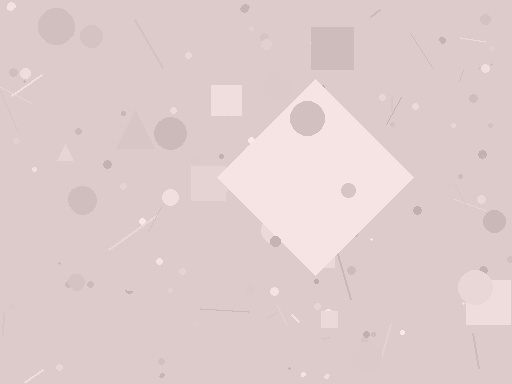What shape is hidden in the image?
A diamond is hidden in the image.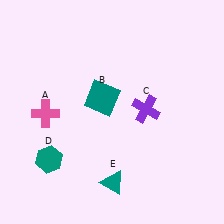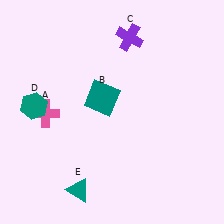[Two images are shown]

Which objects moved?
The objects that moved are: the purple cross (C), the teal hexagon (D), the teal triangle (E).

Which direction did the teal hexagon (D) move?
The teal hexagon (D) moved up.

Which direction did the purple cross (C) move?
The purple cross (C) moved up.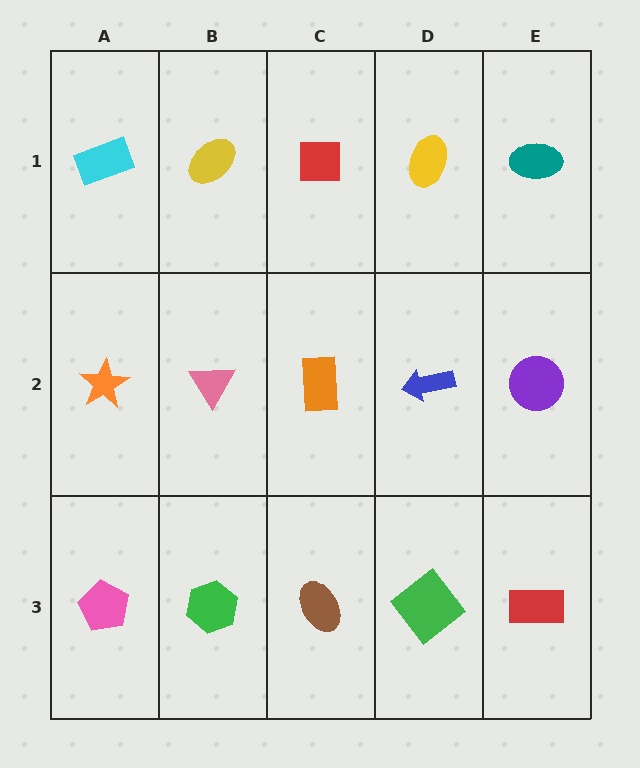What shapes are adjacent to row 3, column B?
A pink triangle (row 2, column B), a pink pentagon (row 3, column A), a brown ellipse (row 3, column C).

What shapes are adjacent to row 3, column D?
A blue arrow (row 2, column D), a brown ellipse (row 3, column C), a red rectangle (row 3, column E).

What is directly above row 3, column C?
An orange rectangle.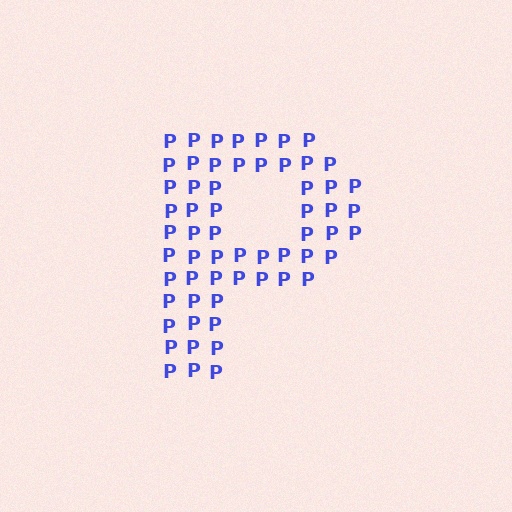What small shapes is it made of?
It is made of small letter P's.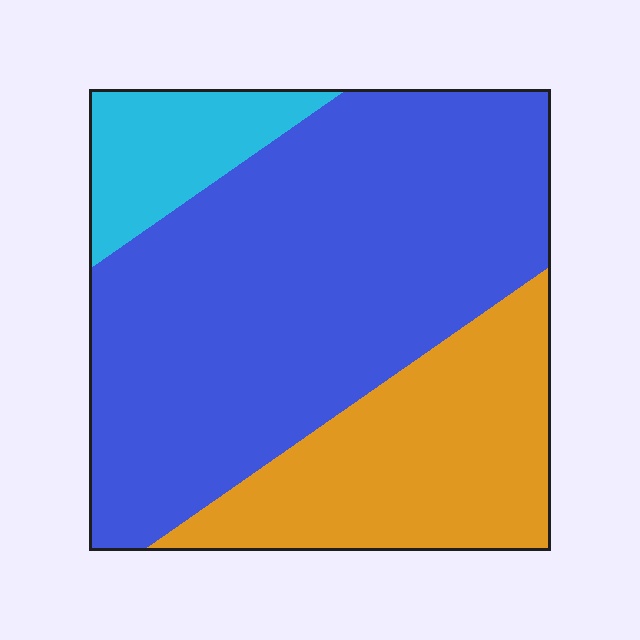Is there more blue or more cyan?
Blue.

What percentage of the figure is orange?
Orange covers 27% of the figure.